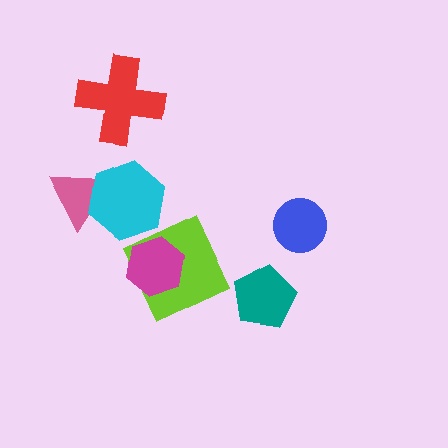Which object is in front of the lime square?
The magenta hexagon is in front of the lime square.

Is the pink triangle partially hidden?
Yes, it is partially covered by another shape.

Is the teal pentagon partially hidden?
No, no other shape covers it.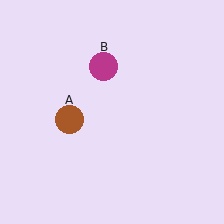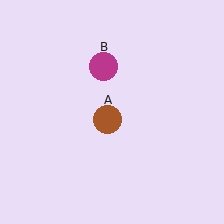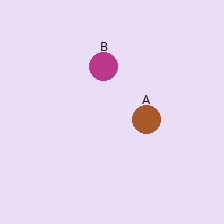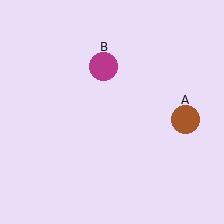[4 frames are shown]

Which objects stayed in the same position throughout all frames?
Magenta circle (object B) remained stationary.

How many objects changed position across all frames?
1 object changed position: brown circle (object A).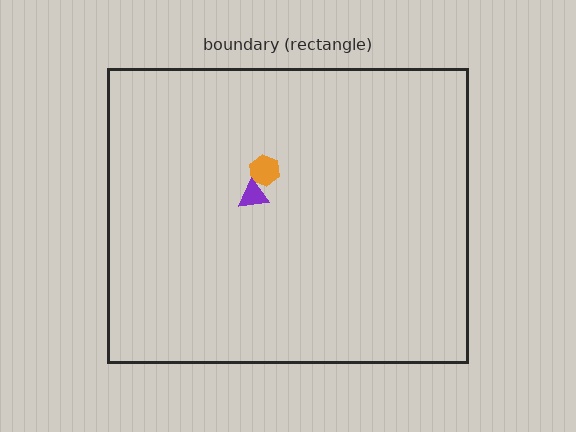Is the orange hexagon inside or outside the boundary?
Inside.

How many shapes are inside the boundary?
2 inside, 0 outside.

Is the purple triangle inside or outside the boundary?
Inside.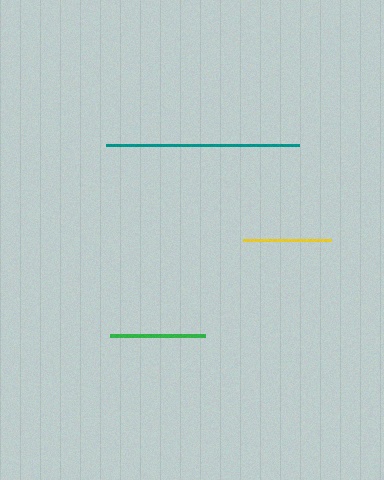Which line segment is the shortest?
The yellow line is the shortest at approximately 89 pixels.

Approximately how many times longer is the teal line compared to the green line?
The teal line is approximately 2.0 times the length of the green line.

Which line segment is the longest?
The teal line is the longest at approximately 193 pixels.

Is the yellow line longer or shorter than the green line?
The green line is longer than the yellow line.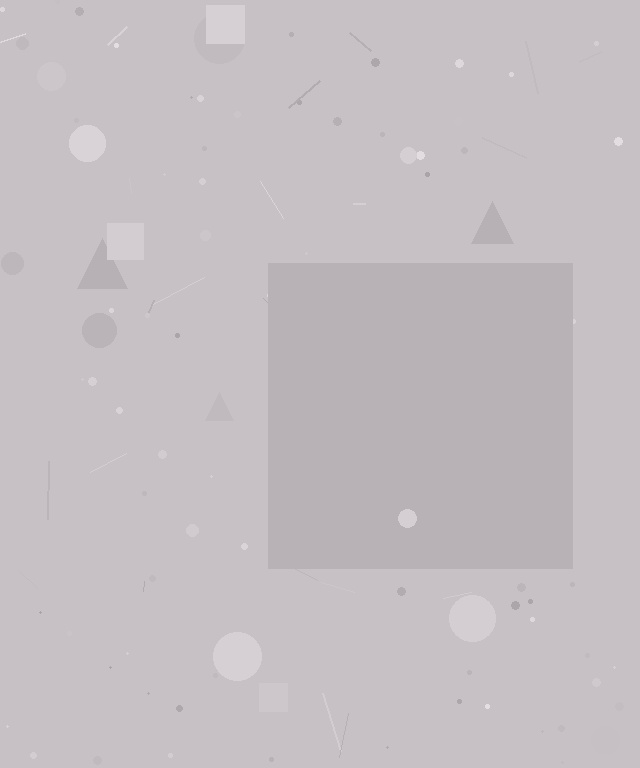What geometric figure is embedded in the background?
A square is embedded in the background.